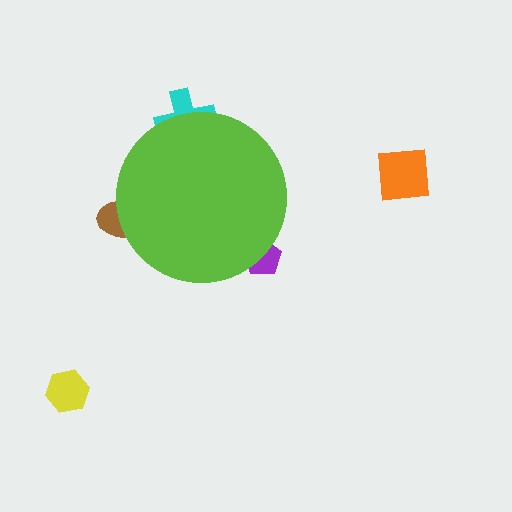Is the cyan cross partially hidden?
Yes, the cyan cross is partially hidden behind the lime circle.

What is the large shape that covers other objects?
A lime circle.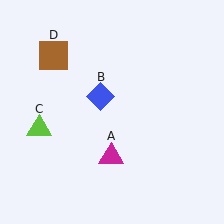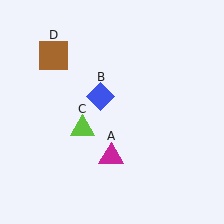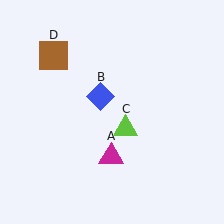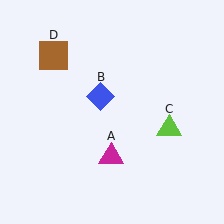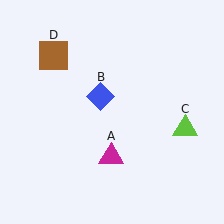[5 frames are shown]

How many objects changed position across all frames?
1 object changed position: lime triangle (object C).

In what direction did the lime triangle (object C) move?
The lime triangle (object C) moved right.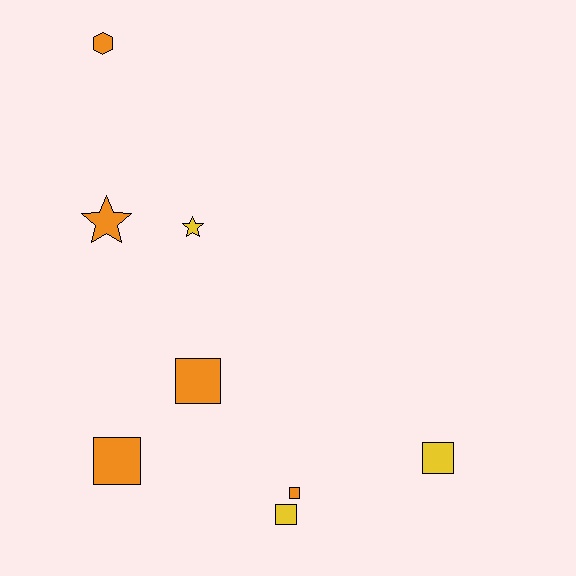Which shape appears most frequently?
Square, with 5 objects.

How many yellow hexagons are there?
There are no yellow hexagons.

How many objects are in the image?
There are 8 objects.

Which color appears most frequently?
Orange, with 5 objects.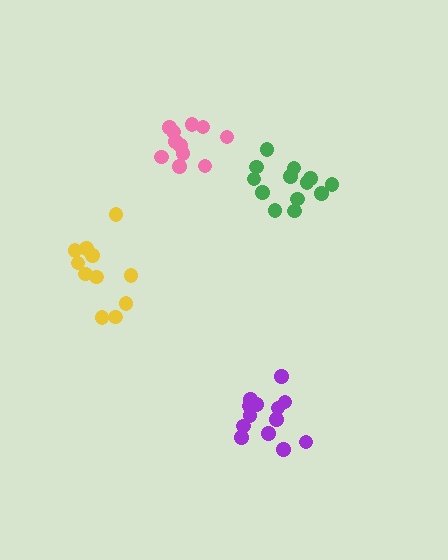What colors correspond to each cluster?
The clusters are colored: yellow, purple, pink, green.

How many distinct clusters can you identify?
There are 4 distinct clusters.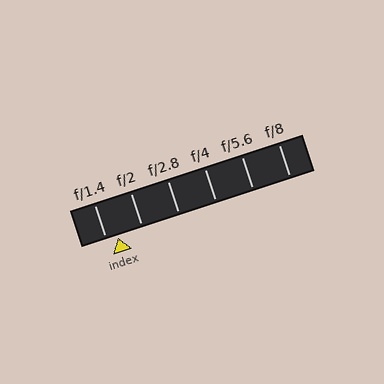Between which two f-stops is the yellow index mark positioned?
The index mark is between f/1.4 and f/2.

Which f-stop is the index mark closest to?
The index mark is closest to f/1.4.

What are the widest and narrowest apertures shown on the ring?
The widest aperture shown is f/1.4 and the narrowest is f/8.